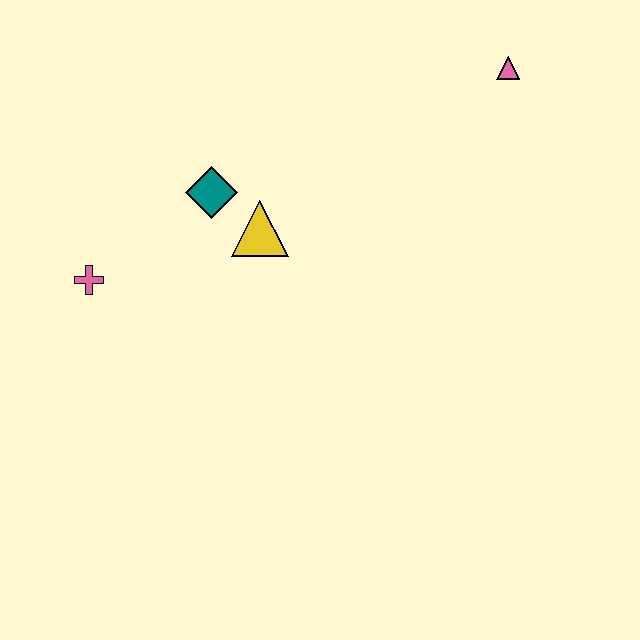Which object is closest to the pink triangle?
The yellow triangle is closest to the pink triangle.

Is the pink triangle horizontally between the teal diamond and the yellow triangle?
No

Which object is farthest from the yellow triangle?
The pink triangle is farthest from the yellow triangle.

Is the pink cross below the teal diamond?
Yes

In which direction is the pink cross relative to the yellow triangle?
The pink cross is to the left of the yellow triangle.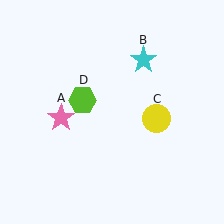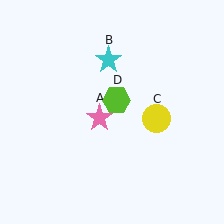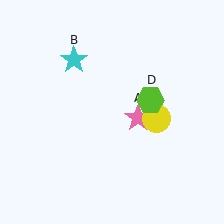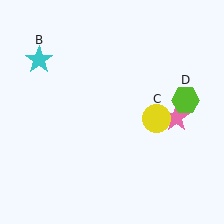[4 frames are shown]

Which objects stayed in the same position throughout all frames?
Yellow circle (object C) remained stationary.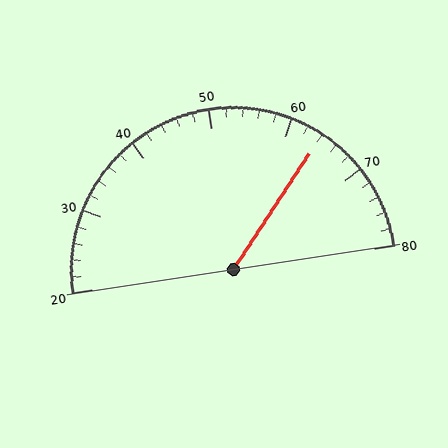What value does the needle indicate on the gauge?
The needle indicates approximately 64.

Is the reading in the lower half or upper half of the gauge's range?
The reading is in the upper half of the range (20 to 80).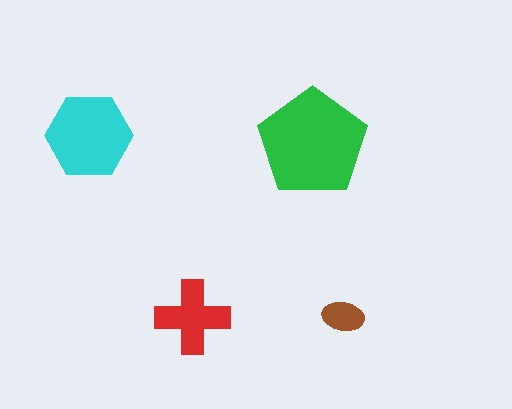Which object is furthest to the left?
The cyan hexagon is leftmost.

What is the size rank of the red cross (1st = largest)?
3rd.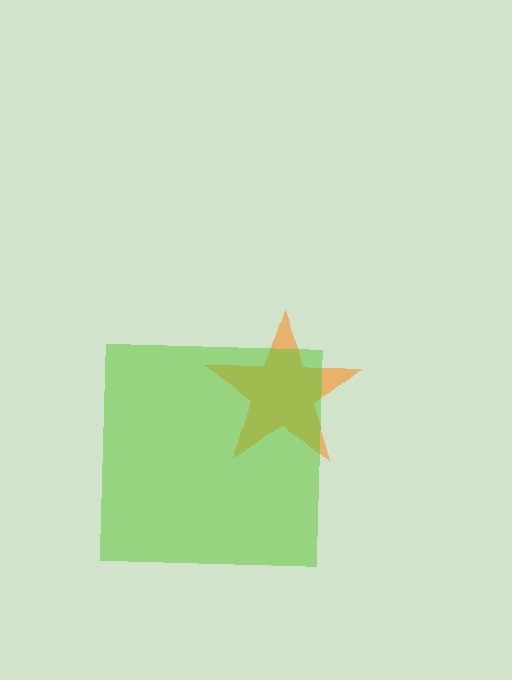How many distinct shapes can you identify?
There are 2 distinct shapes: an orange star, a lime square.